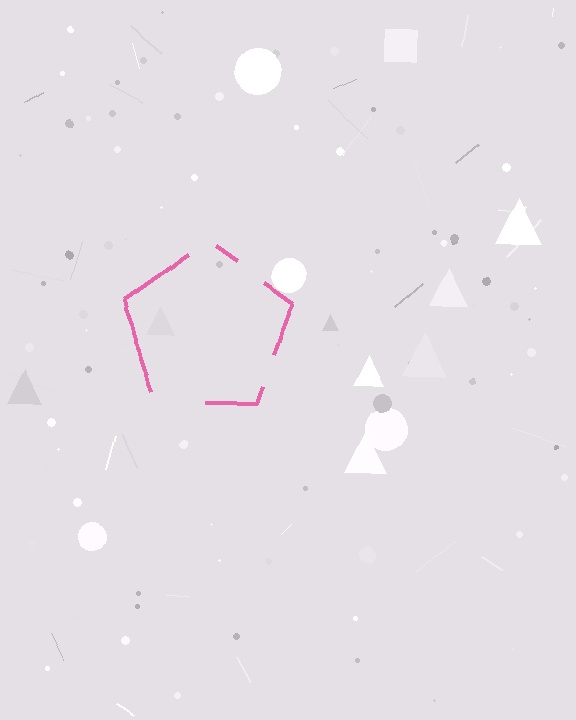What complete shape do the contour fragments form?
The contour fragments form a pentagon.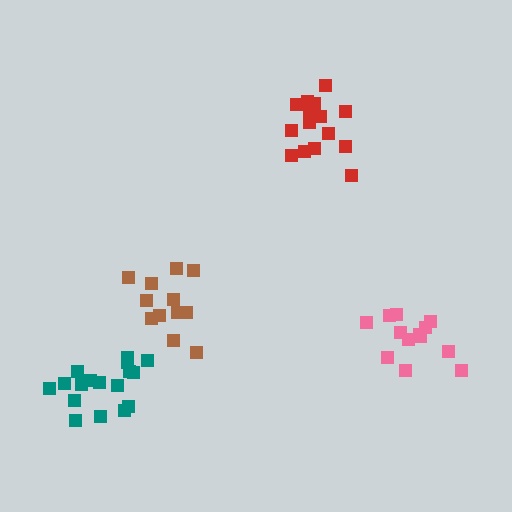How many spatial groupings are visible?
There are 4 spatial groupings.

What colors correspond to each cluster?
The clusters are colored: brown, pink, teal, red.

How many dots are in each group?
Group 1: 12 dots, Group 2: 13 dots, Group 3: 18 dots, Group 4: 15 dots (58 total).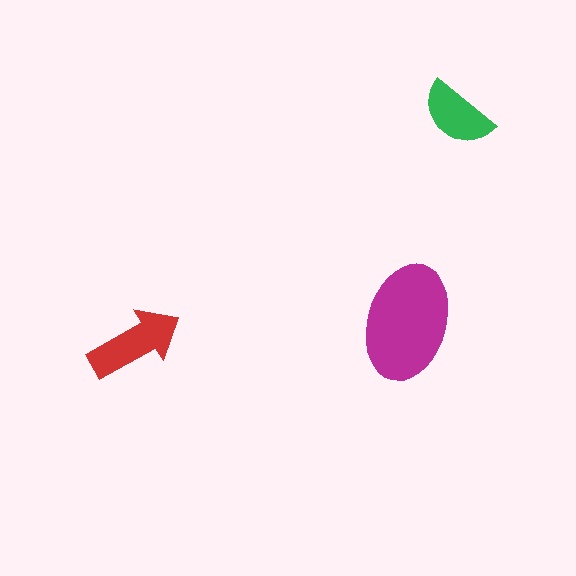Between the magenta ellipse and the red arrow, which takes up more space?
The magenta ellipse.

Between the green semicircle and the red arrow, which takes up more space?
The red arrow.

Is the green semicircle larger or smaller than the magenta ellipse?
Smaller.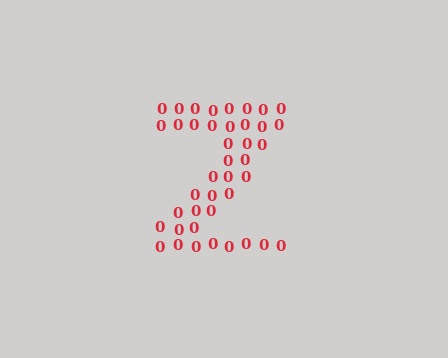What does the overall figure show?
The overall figure shows the letter Z.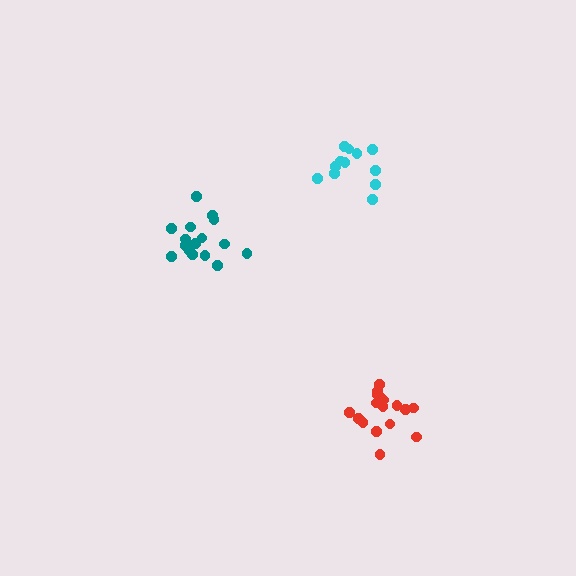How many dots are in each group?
Group 1: 12 dots, Group 2: 16 dots, Group 3: 18 dots (46 total).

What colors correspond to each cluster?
The clusters are colored: cyan, teal, red.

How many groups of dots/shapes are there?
There are 3 groups.